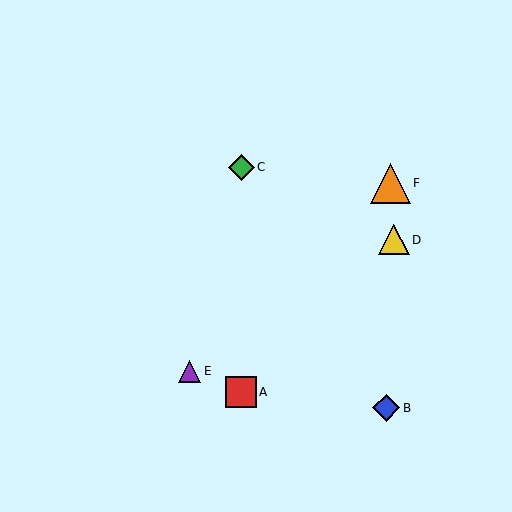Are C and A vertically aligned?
Yes, both are at x≈241.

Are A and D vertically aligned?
No, A is at x≈241 and D is at x≈394.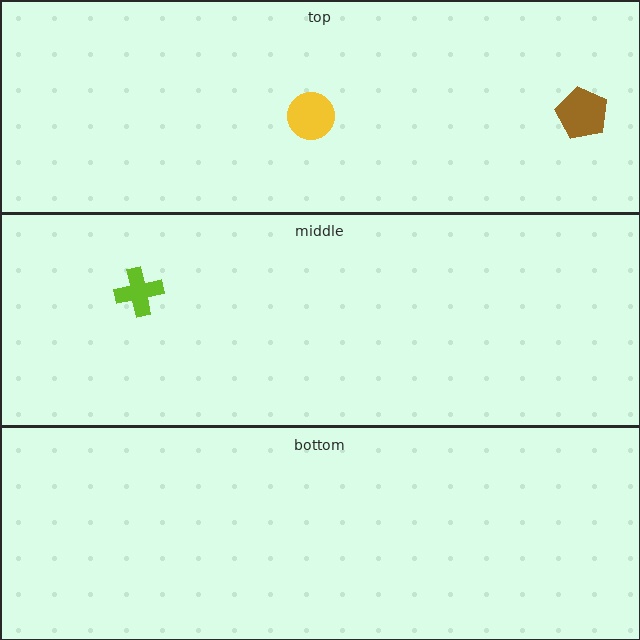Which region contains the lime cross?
The middle region.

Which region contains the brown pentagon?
The top region.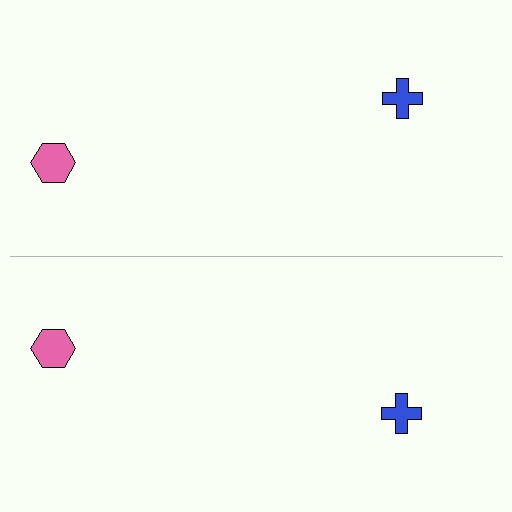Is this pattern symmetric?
Yes, this pattern has bilateral (reflection) symmetry.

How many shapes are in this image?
There are 4 shapes in this image.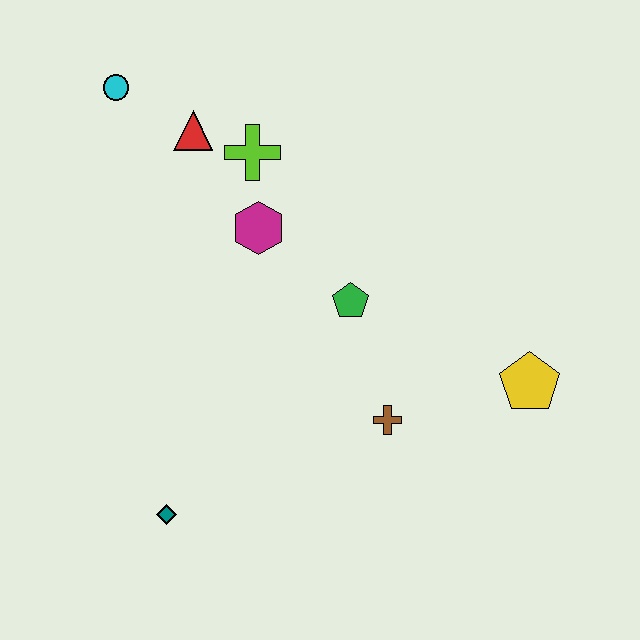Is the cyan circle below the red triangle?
No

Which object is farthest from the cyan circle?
The yellow pentagon is farthest from the cyan circle.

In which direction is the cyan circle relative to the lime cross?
The cyan circle is to the left of the lime cross.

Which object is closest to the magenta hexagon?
The lime cross is closest to the magenta hexagon.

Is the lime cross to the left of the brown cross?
Yes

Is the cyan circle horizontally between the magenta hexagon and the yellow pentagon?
No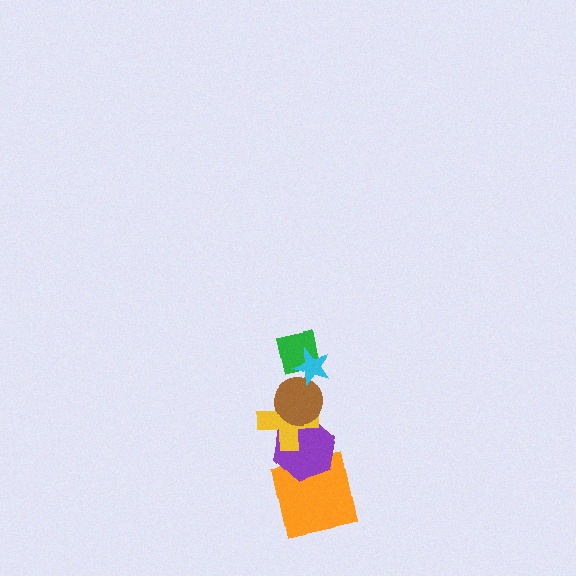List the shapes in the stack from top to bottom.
From top to bottom: the cyan star, the green square, the brown circle, the yellow cross, the purple hexagon, the orange square.